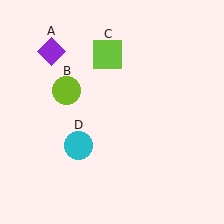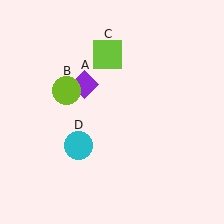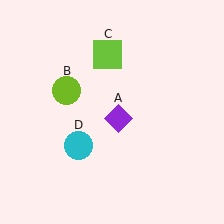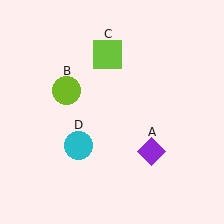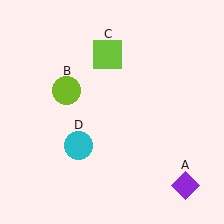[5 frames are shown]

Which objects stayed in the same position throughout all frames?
Lime circle (object B) and lime square (object C) and cyan circle (object D) remained stationary.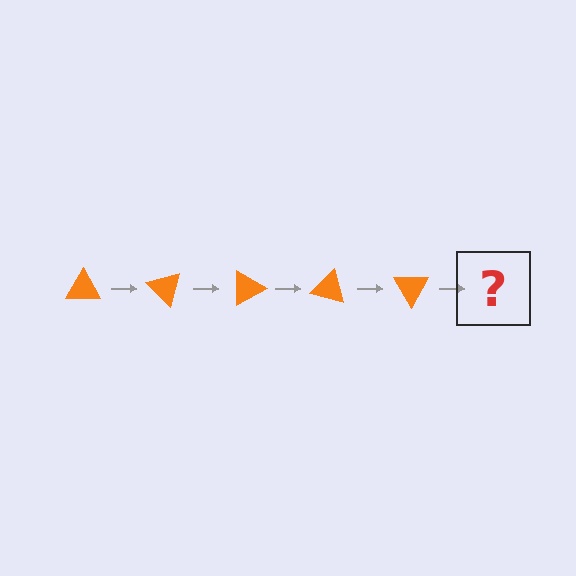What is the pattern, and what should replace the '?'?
The pattern is that the triangle rotates 45 degrees each step. The '?' should be an orange triangle rotated 225 degrees.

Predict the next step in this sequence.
The next step is an orange triangle rotated 225 degrees.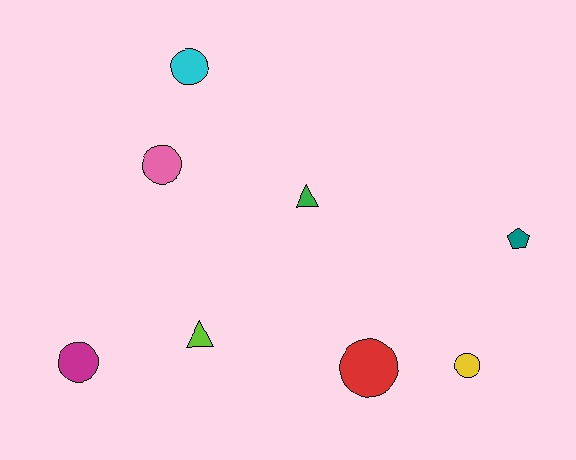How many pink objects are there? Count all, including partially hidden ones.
There is 1 pink object.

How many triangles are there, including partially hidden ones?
There are 2 triangles.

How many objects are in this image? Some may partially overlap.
There are 8 objects.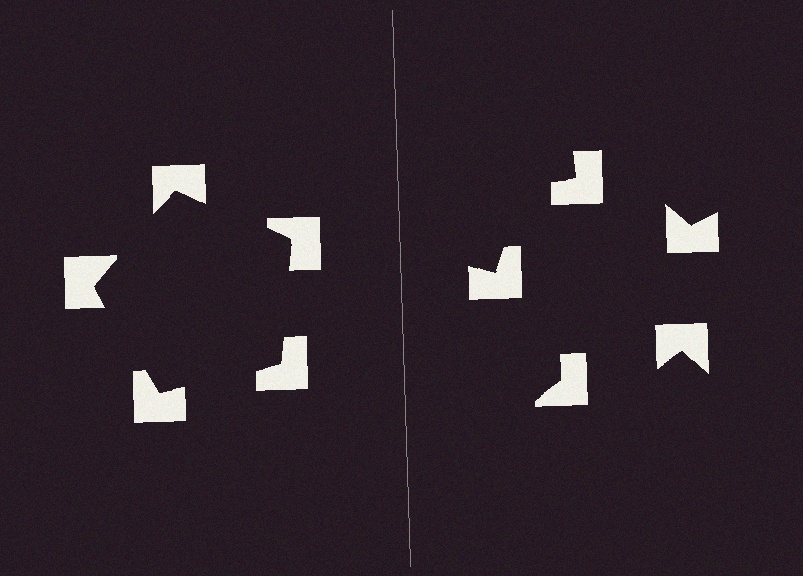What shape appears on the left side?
An illusory pentagon.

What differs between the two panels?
The notched squares are positioned identically on both sides; only the wedge orientations differ. On the left they align to a pentagon; on the right they are misaligned.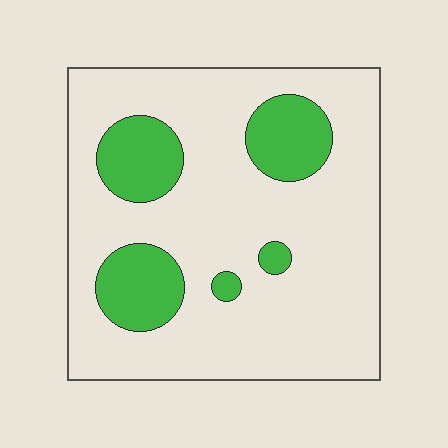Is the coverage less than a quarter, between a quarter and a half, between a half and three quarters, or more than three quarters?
Less than a quarter.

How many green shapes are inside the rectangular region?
5.